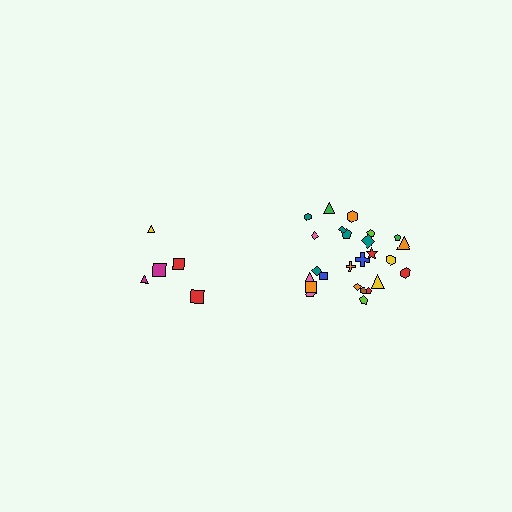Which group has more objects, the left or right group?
The right group.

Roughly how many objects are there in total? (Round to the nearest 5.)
Roughly 30 objects in total.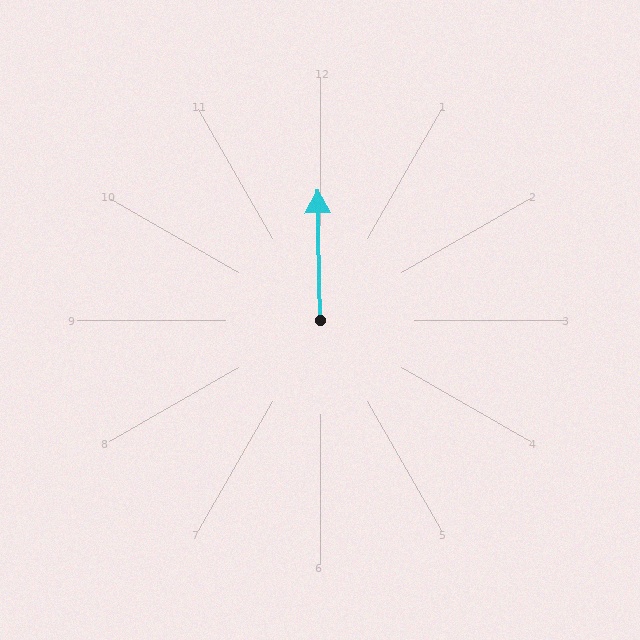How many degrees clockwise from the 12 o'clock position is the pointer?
Approximately 359 degrees.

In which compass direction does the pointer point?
North.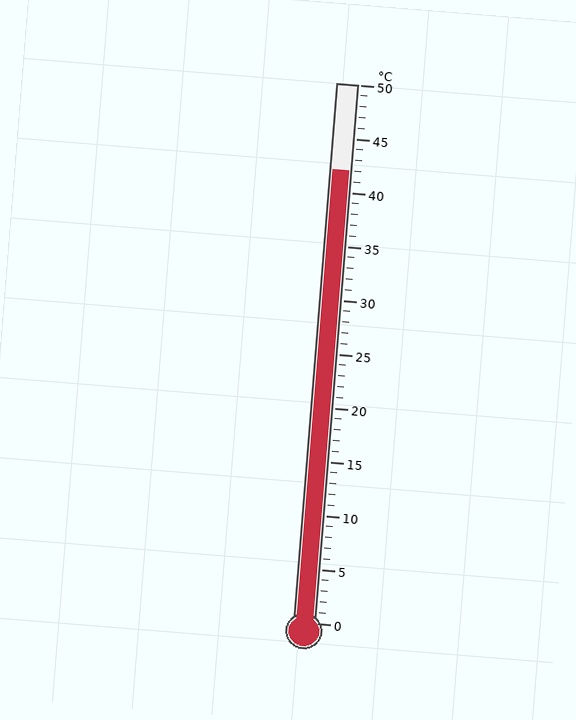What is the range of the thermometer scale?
The thermometer scale ranges from 0°C to 50°C.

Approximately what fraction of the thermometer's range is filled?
The thermometer is filled to approximately 85% of its range.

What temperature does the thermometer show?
The thermometer shows approximately 42°C.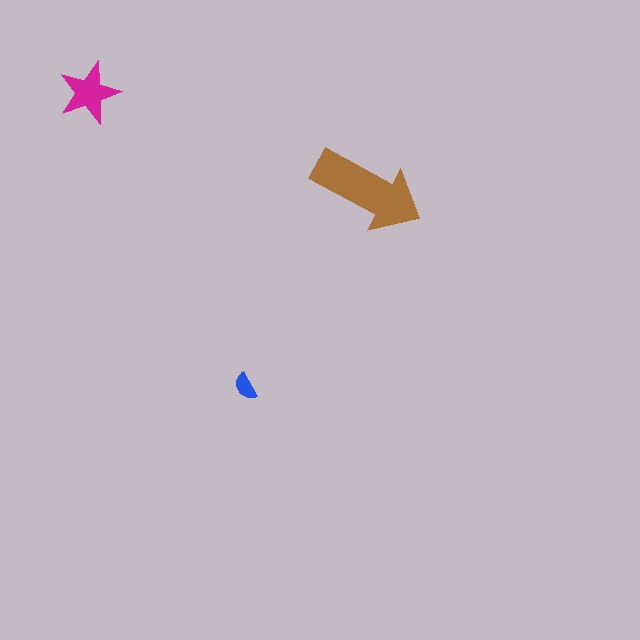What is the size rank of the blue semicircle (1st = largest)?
3rd.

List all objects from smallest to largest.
The blue semicircle, the magenta star, the brown arrow.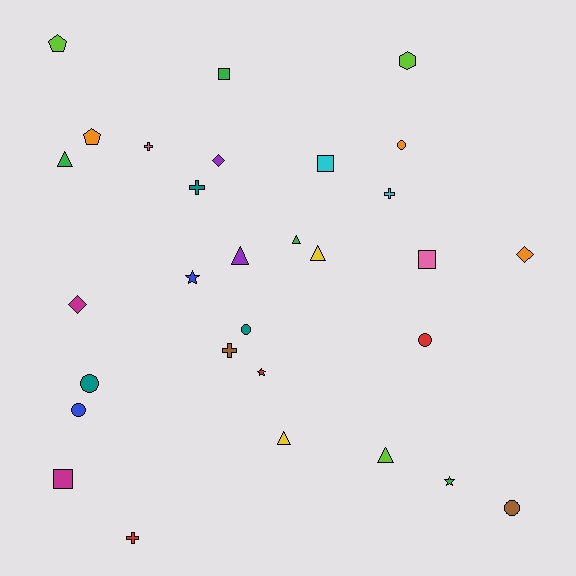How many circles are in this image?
There are 6 circles.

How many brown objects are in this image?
There are 2 brown objects.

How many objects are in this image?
There are 30 objects.